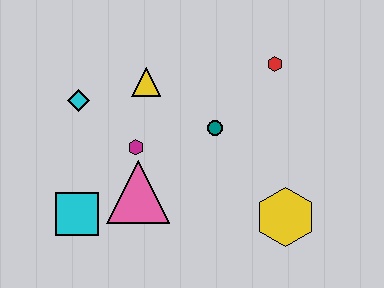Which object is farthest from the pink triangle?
The red hexagon is farthest from the pink triangle.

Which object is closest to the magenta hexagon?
The pink triangle is closest to the magenta hexagon.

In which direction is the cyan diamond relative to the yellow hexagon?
The cyan diamond is to the left of the yellow hexagon.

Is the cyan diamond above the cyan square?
Yes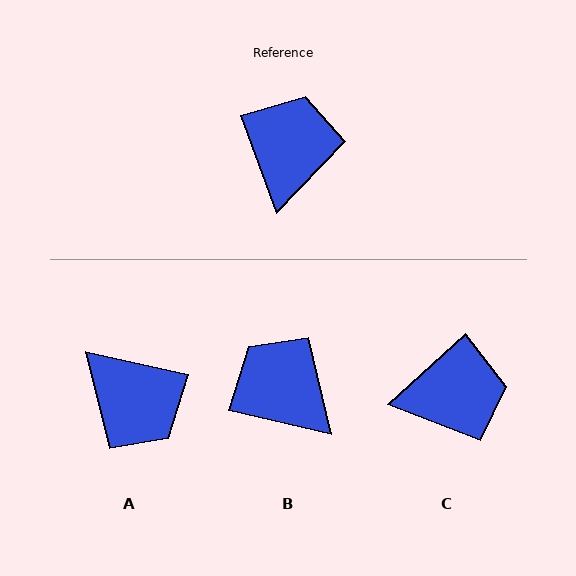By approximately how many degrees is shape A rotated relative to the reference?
Approximately 122 degrees clockwise.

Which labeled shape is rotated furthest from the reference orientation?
A, about 122 degrees away.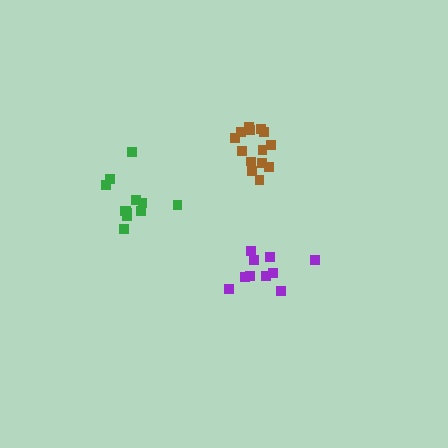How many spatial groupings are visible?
There are 3 spatial groupings.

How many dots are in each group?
Group 1: 10 dots, Group 2: 12 dots, Group 3: 14 dots (36 total).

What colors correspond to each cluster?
The clusters are colored: purple, green, brown.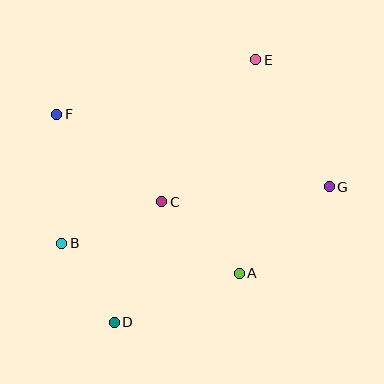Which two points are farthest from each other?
Points D and E are farthest from each other.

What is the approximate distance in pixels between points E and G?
The distance between E and G is approximately 147 pixels.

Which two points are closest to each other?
Points B and D are closest to each other.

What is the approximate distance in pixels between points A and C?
The distance between A and C is approximately 105 pixels.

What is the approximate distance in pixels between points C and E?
The distance between C and E is approximately 170 pixels.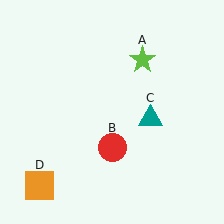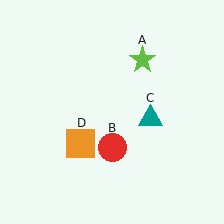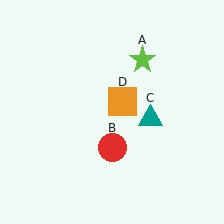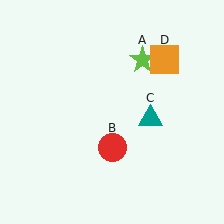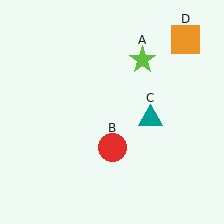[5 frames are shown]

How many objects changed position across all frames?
1 object changed position: orange square (object D).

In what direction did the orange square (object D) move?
The orange square (object D) moved up and to the right.